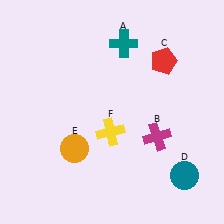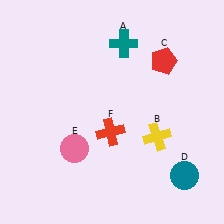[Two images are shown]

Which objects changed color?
B changed from magenta to yellow. E changed from orange to pink. F changed from yellow to red.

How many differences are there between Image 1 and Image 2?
There are 3 differences between the two images.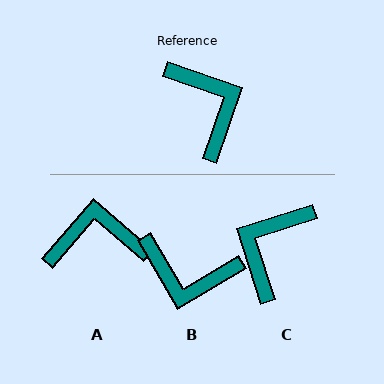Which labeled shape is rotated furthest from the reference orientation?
B, about 131 degrees away.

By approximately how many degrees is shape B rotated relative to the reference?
Approximately 131 degrees clockwise.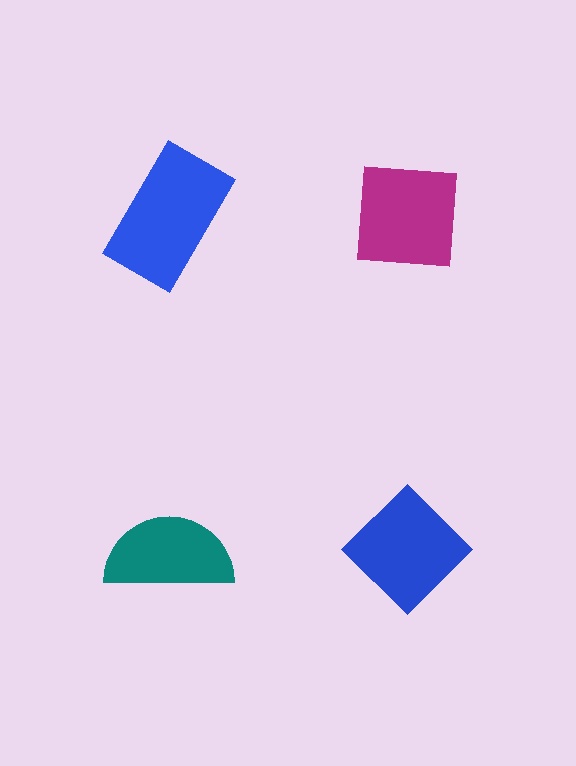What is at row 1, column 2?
A magenta square.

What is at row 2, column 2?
A blue diamond.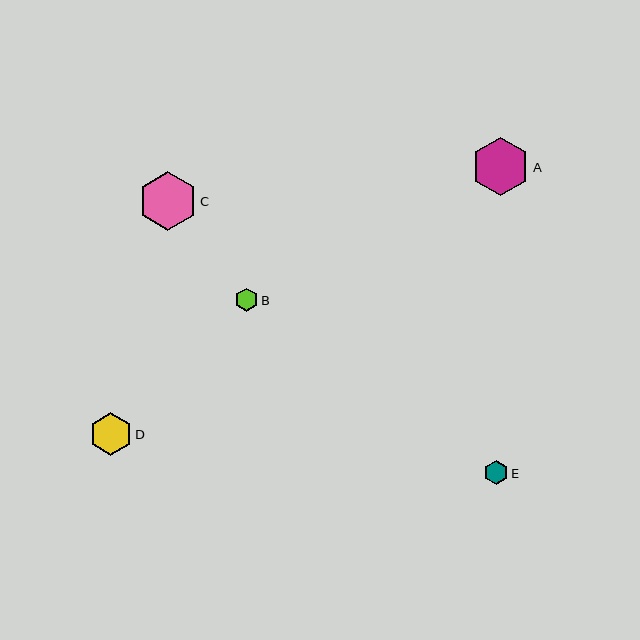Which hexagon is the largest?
Hexagon C is the largest with a size of approximately 59 pixels.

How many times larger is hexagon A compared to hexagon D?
Hexagon A is approximately 1.4 times the size of hexagon D.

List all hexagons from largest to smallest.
From largest to smallest: C, A, D, E, B.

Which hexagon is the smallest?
Hexagon B is the smallest with a size of approximately 23 pixels.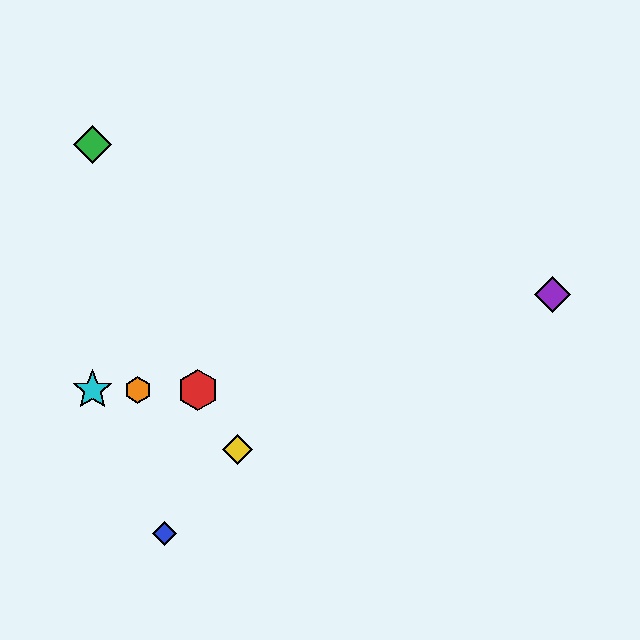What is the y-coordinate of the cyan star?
The cyan star is at y≈390.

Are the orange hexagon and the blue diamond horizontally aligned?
No, the orange hexagon is at y≈390 and the blue diamond is at y≈534.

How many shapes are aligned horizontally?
3 shapes (the red hexagon, the orange hexagon, the cyan star) are aligned horizontally.